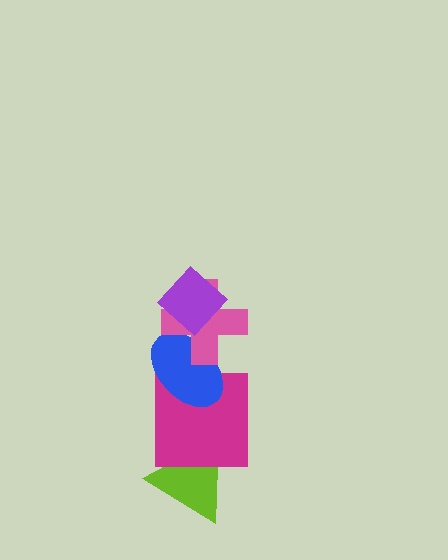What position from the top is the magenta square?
The magenta square is 4th from the top.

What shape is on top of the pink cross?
The purple diamond is on top of the pink cross.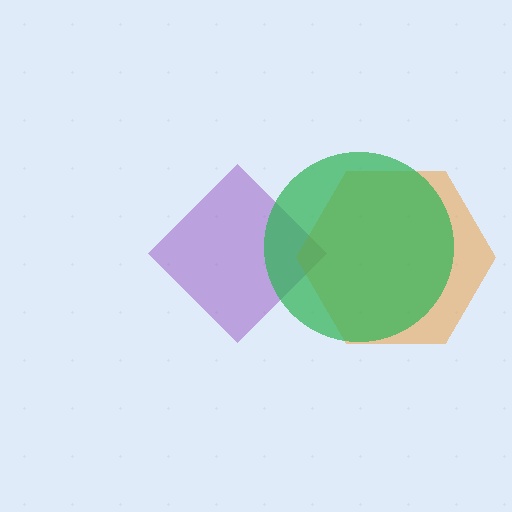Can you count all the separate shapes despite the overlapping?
Yes, there are 3 separate shapes.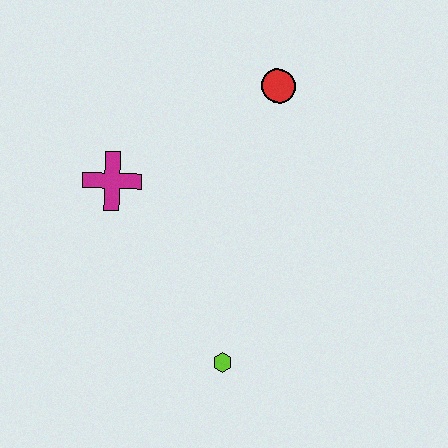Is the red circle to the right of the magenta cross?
Yes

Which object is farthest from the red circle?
The lime hexagon is farthest from the red circle.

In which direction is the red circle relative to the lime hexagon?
The red circle is above the lime hexagon.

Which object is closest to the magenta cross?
The red circle is closest to the magenta cross.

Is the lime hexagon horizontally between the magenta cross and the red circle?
Yes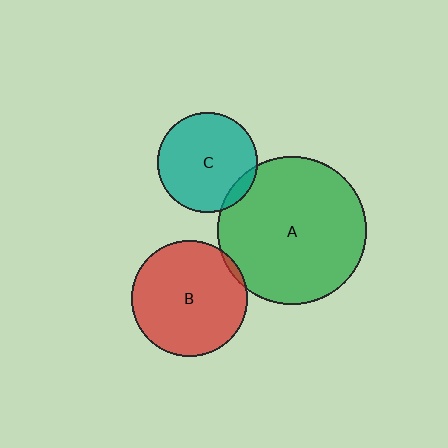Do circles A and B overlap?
Yes.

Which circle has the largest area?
Circle A (green).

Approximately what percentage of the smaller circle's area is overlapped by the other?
Approximately 5%.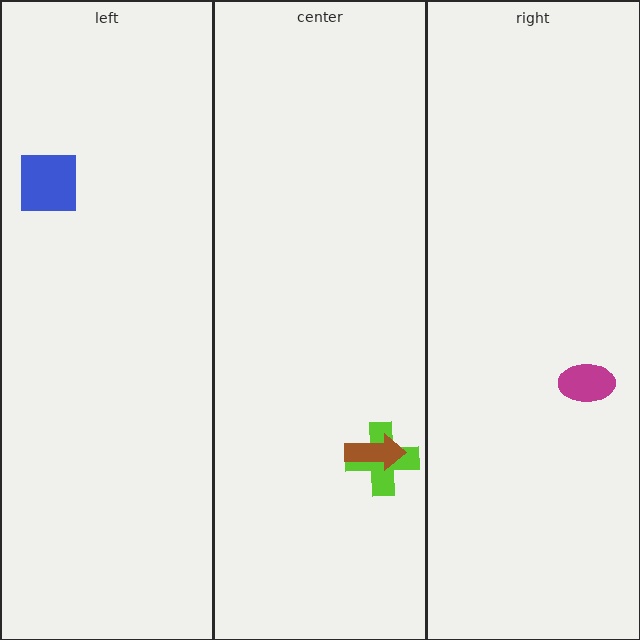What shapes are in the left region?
The blue square.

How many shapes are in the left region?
1.